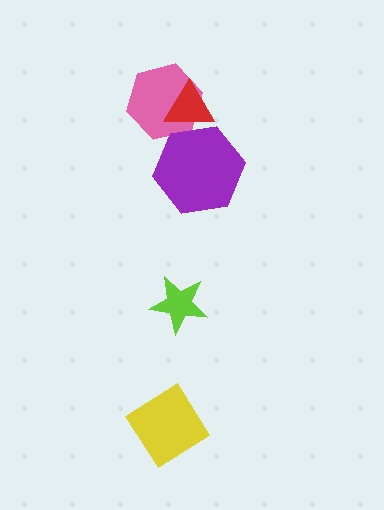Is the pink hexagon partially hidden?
Yes, it is partially covered by another shape.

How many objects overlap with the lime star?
0 objects overlap with the lime star.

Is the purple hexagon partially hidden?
No, no other shape covers it.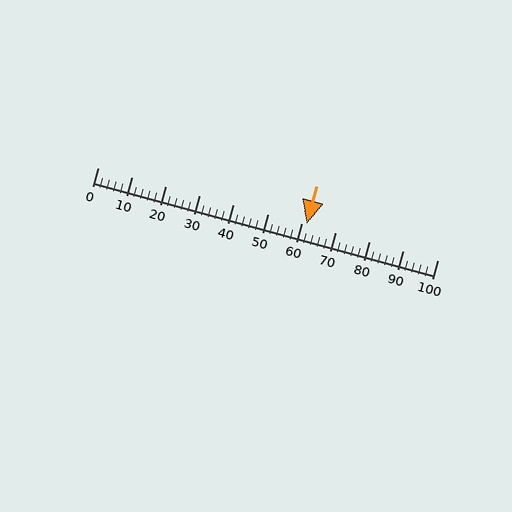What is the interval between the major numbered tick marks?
The major tick marks are spaced 10 units apart.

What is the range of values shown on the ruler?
The ruler shows values from 0 to 100.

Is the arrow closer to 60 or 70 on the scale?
The arrow is closer to 60.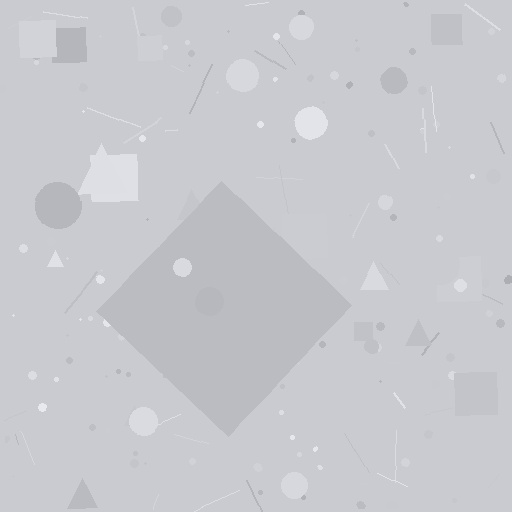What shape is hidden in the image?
A diamond is hidden in the image.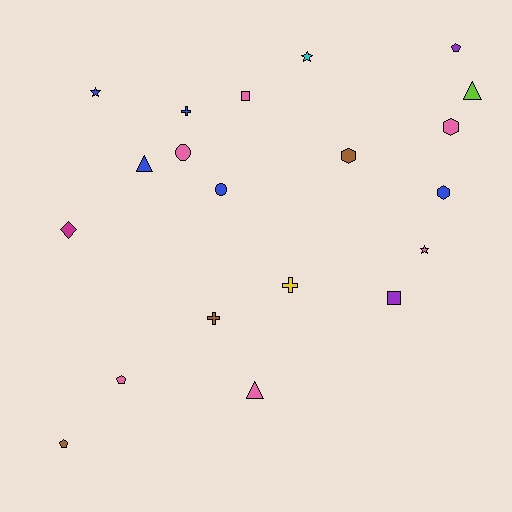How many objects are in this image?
There are 20 objects.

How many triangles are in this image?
There are 3 triangles.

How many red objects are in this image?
There are no red objects.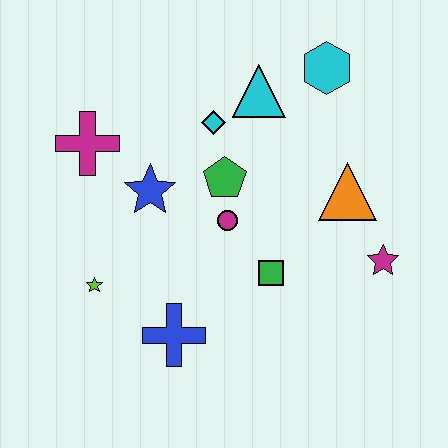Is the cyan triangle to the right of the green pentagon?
Yes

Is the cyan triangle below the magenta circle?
No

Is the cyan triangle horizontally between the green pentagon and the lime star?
No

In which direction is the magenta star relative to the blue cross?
The magenta star is to the right of the blue cross.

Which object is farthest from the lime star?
The cyan hexagon is farthest from the lime star.